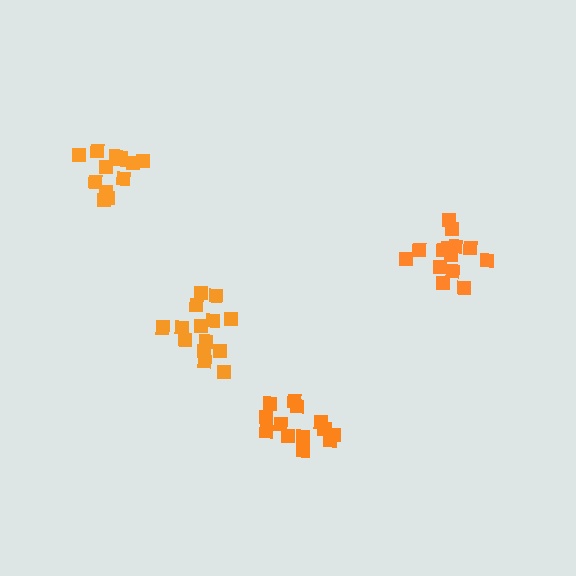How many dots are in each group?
Group 1: 13 dots, Group 2: 14 dots, Group 3: 13 dots, Group 4: 14 dots (54 total).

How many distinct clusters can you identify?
There are 4 distinct clusters.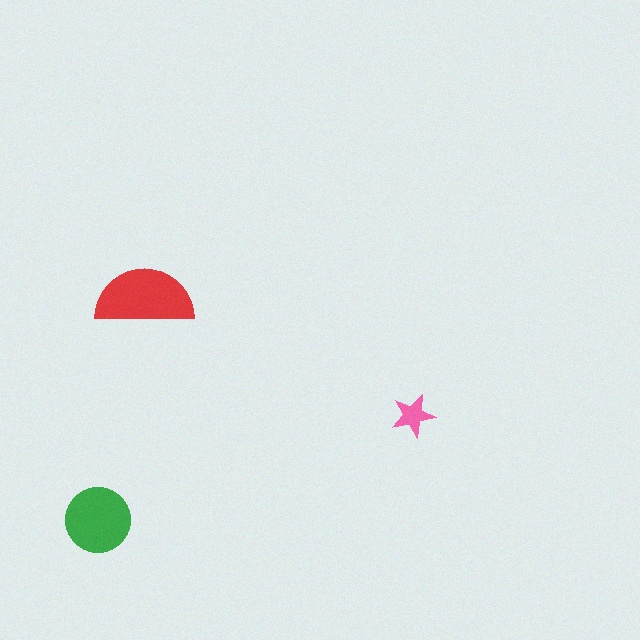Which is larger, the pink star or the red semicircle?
The red semicircle.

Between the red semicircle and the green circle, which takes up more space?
The red semicircle.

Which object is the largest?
The red semicircle.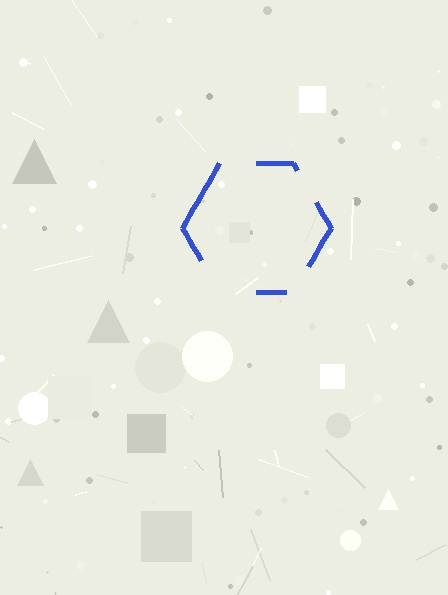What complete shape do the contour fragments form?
The contour fragments form a hexagon.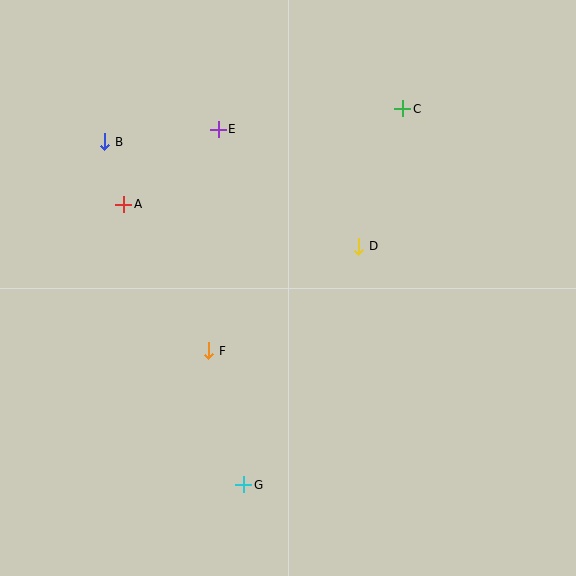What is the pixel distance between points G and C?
The distance between G and C is 409 pixels.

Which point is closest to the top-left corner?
Point B is closest to the top-left corner.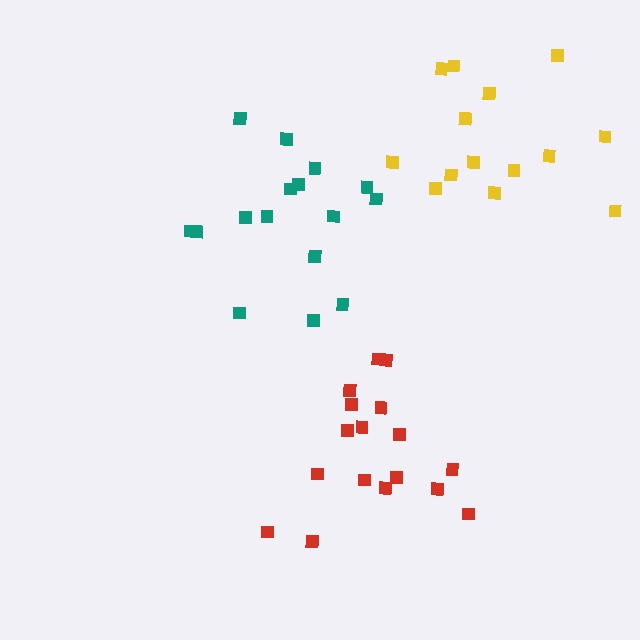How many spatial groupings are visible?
There are 3 spatial groupings.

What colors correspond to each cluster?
The clusters are colored: teal, yellow, red.